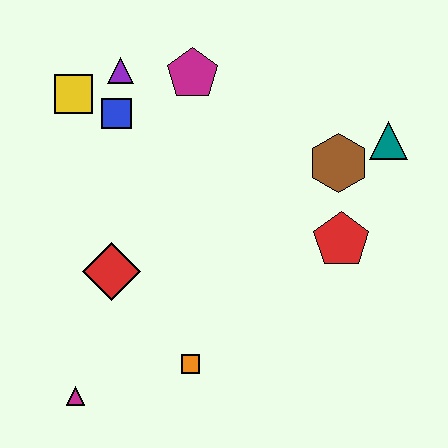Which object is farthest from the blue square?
The magenta triangle is farthest from the blue square.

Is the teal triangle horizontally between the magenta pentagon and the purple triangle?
No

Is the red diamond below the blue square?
Yes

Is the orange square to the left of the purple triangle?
No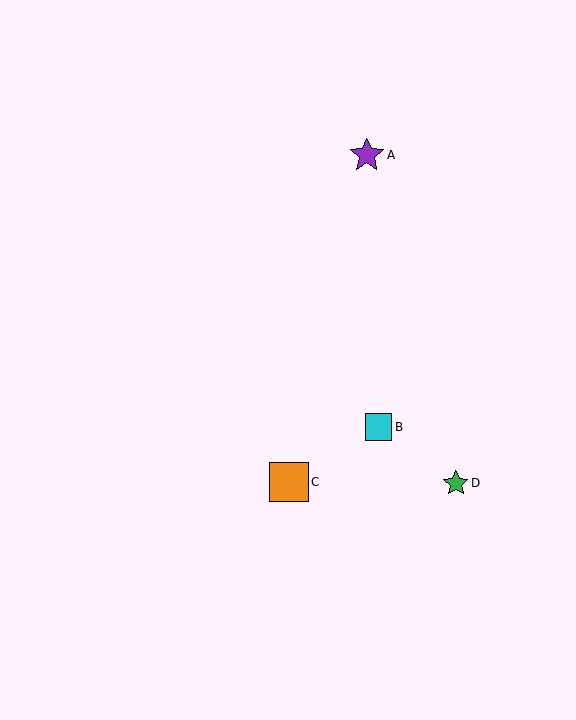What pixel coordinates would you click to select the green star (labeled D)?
Click at (456, 483) to select the green star D.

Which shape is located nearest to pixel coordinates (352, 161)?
The purple star (labeled A) at (367, 155) is nearest to that location.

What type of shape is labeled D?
Shape D is a green star.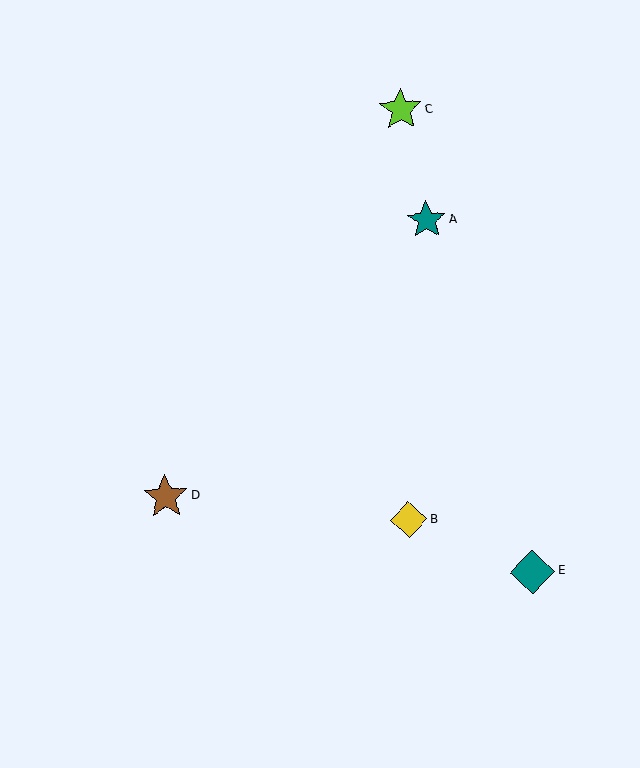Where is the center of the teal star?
The center of the teal star is at (427, 220).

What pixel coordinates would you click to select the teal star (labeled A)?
Click at (427, 220) to select the teal star A.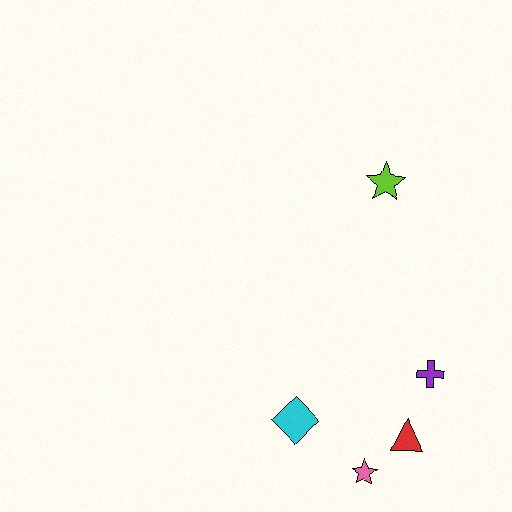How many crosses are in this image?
There is 1 cross.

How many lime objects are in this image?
There is 1 lime object.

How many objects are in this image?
There are 5 objects.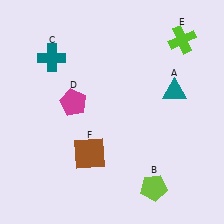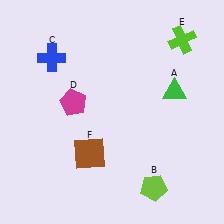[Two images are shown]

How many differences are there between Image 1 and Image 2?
There are 2 differences between the two images.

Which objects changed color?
A changed from teal to green. C changed from teal to blue.